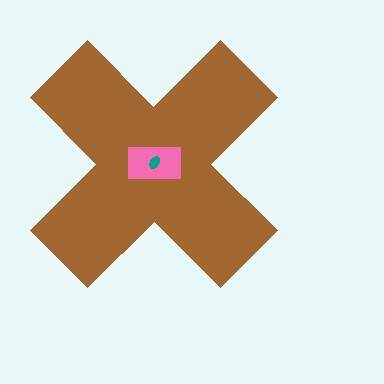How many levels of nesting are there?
3.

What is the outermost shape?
The brown cross.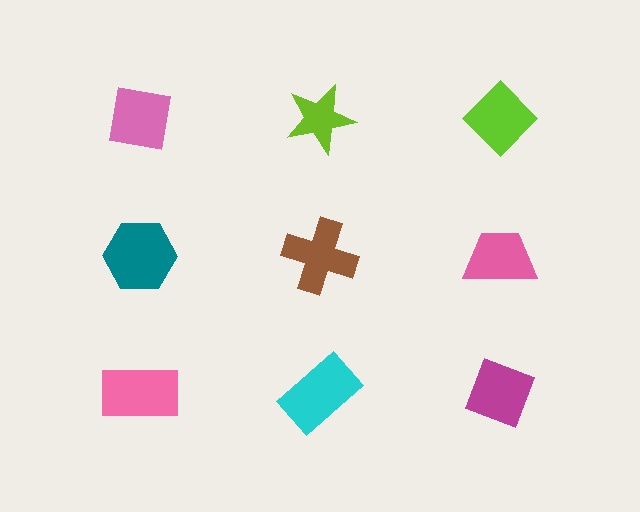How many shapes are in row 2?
3 shapes.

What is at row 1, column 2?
A lime star.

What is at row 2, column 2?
A brown cross.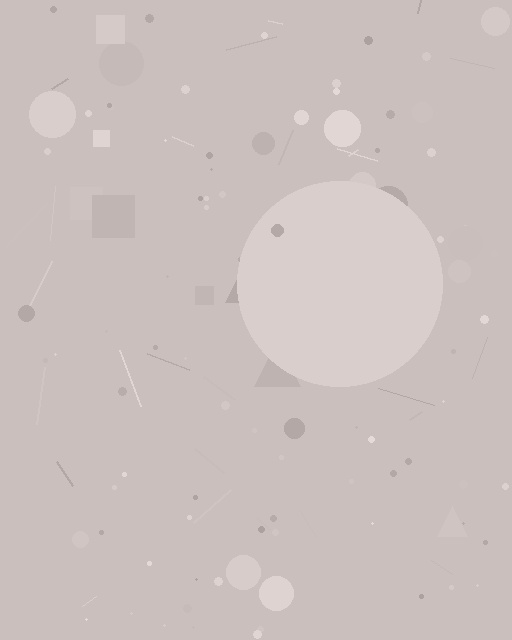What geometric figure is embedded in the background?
A circle is embedded in the background.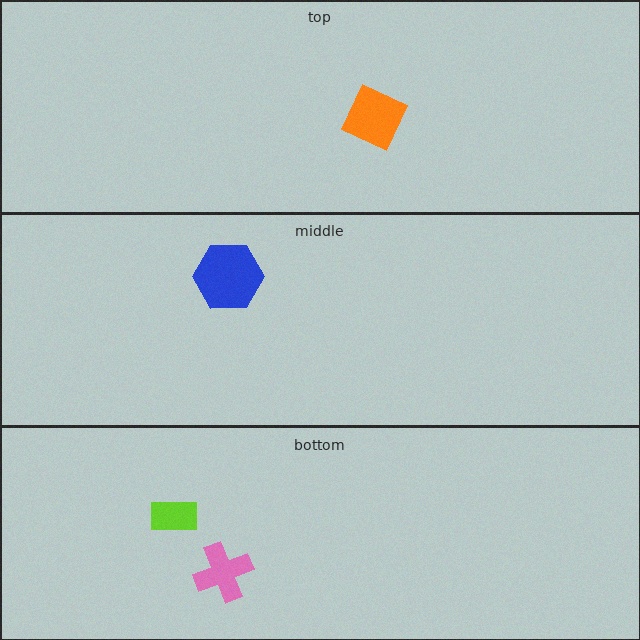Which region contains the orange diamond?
The top region.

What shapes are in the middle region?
The blue hexagon.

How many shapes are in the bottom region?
2.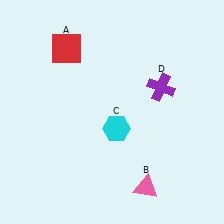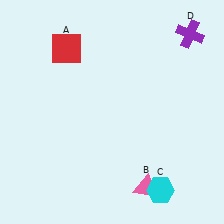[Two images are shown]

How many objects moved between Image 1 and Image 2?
2 objects moved between the two images.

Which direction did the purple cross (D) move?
The purple cross (D) moved up.